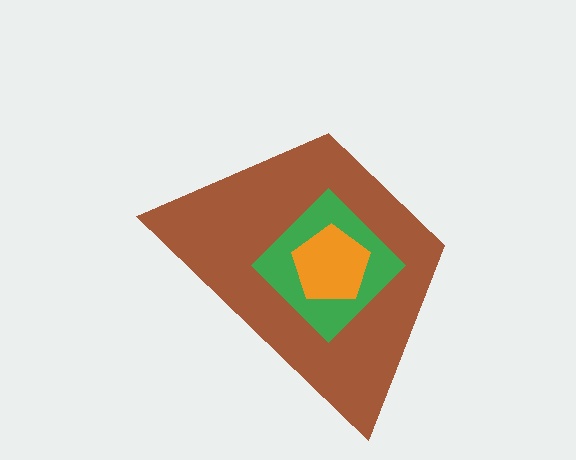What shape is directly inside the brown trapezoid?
The green diamond.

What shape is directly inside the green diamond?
The orange pentagon.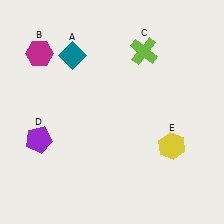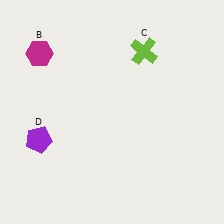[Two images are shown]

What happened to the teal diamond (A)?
The teal diamond (A) was removed in Image 2. It was in the top-left area of Image 1.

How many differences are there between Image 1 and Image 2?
There are 2 differences between the two images.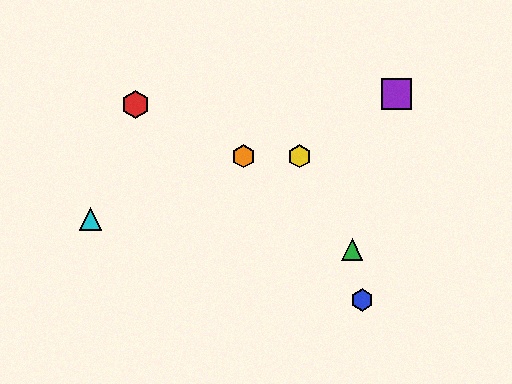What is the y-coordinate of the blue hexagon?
The blue hexagon is at y≈300.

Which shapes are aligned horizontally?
The yellow hexagon, the orange hexagon are aligned horizontally.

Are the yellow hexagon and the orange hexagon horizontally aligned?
Yes, both are at y≈156.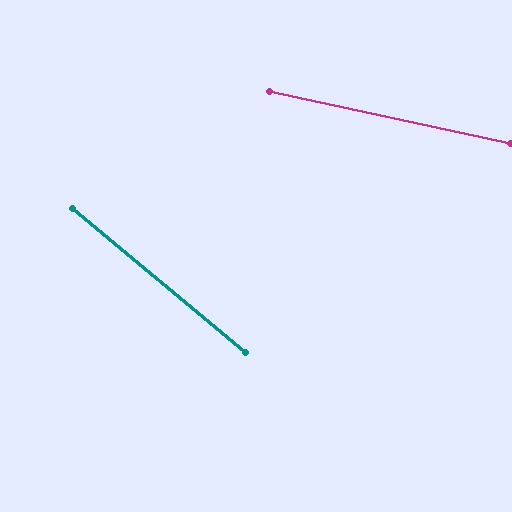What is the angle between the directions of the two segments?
Approximately 28 degrees.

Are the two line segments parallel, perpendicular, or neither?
Neither parallel nor perpendicular — they differ by about 28°.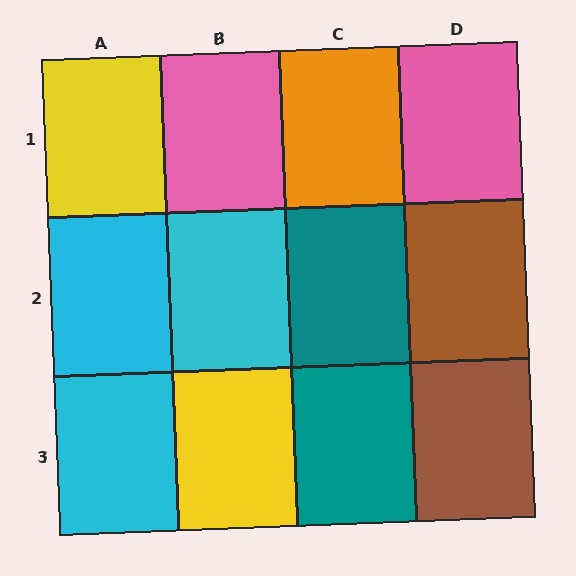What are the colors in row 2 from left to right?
Cyan, cyan, teal, brown.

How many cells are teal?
2 cells are teal.